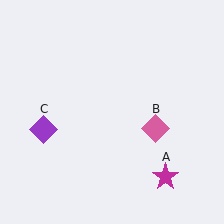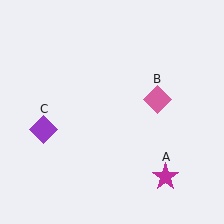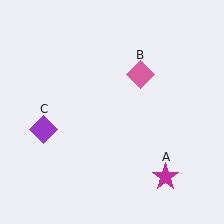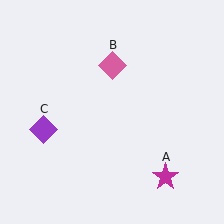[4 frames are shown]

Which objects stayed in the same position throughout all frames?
Magenta star (object A) and purple diamond (object C) remained stationary.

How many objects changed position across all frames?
1 object changed position: pink diamond (object B).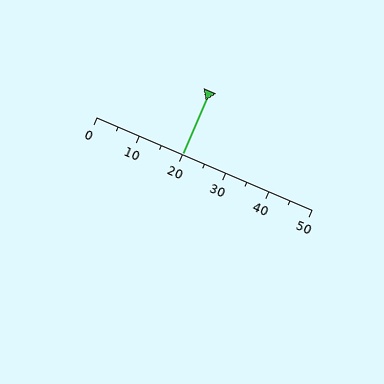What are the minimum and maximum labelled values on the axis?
The axis runs from 0 to 50.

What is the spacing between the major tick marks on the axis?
The major ticks are spaced 10 apart.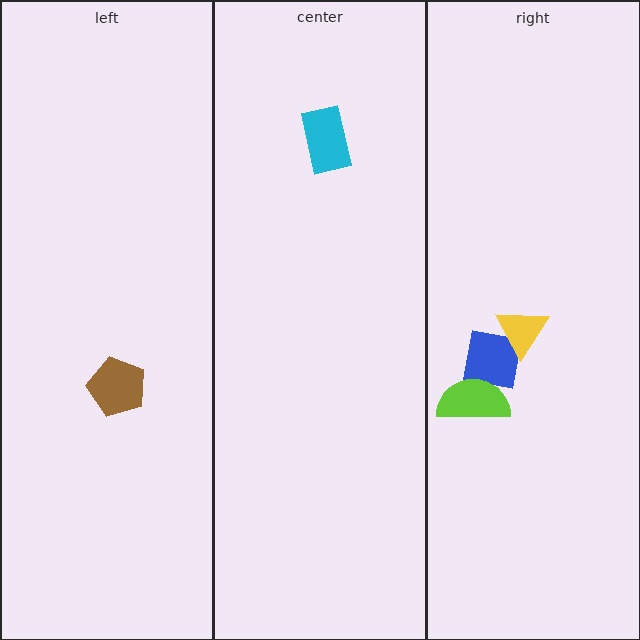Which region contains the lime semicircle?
The right region.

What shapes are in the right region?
The blue square, the lime semicircle, the yellow triangle.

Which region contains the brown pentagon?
The left region.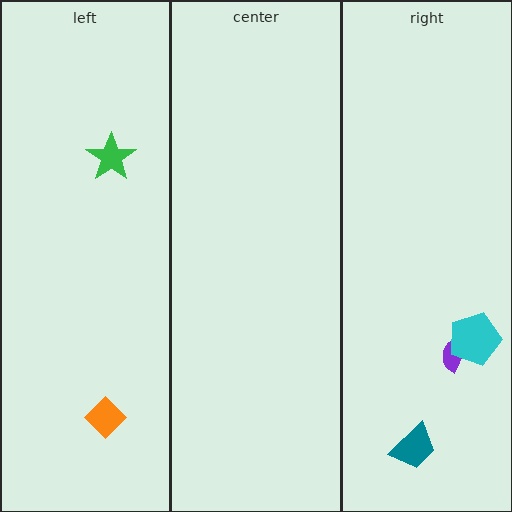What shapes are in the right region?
The purple semicircle, the cyan pentagon, the teal trapezoid.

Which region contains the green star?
The left region.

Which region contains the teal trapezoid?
The right region.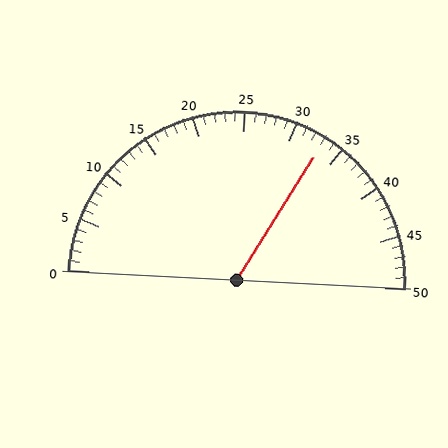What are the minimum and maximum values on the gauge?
The gauge ranges from 0 to 50.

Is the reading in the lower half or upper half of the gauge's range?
The reading is in the upper half of the range (0 to 50).